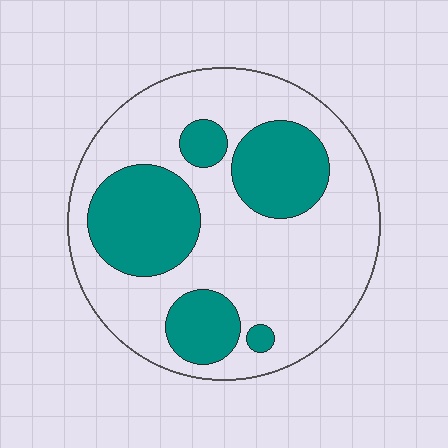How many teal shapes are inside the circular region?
5.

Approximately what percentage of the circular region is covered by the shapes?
Approximately 30%.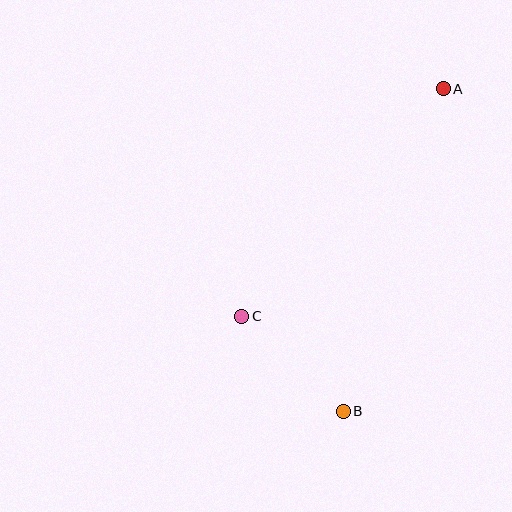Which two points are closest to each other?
Points B and C are closest to each other.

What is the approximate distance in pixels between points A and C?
The distance between A and C is approximately 304 pixels.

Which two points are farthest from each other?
Points A and B are farthest from each other.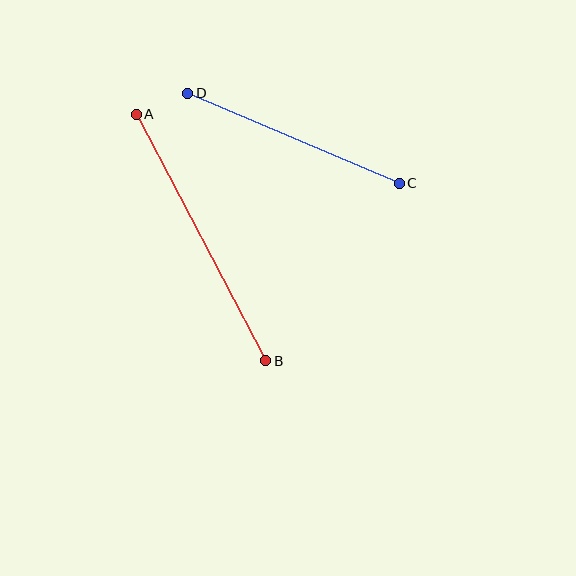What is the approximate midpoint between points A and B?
The midpoint is at approximately (201, 238) pixels.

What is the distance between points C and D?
The distance is approximately 230 pixels.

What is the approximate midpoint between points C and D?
The midpoint is at approximately (294, 138) pixels.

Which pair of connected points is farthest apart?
Points A and B are farthest apart.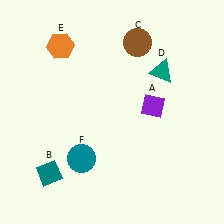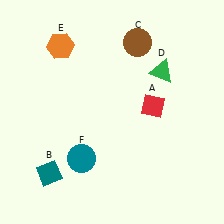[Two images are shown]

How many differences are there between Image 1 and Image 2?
There are 2 differences between the two images.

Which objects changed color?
A changed from purple to red. D changed from teal to green.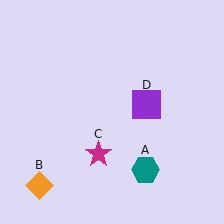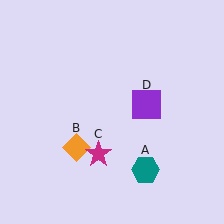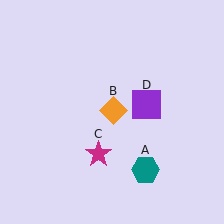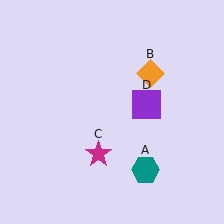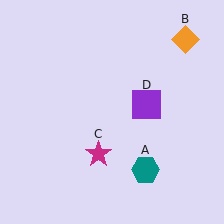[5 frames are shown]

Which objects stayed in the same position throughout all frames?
Teal hexagon (object A) and magenta star (object C) and purple square (object D) remained stationary.